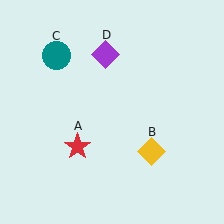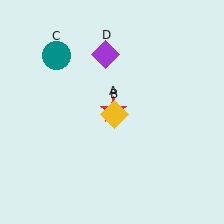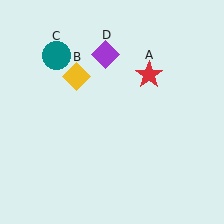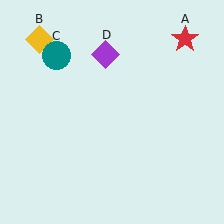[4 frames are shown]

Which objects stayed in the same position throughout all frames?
Teal circle (object C) and purple diamond (object D) remained stationary.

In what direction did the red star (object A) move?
The red star (object A) moved up and to the right.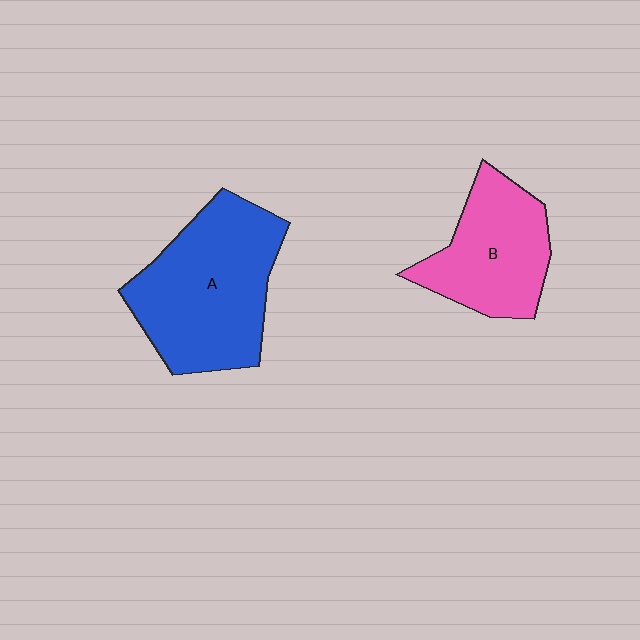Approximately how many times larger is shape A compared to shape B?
Approximately 1.5 times.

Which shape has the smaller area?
Shape B (pink).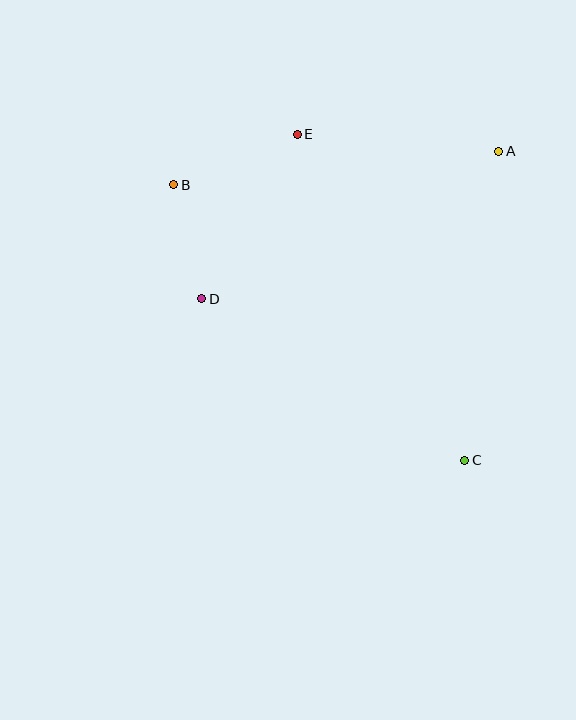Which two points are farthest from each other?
Points B and C are farthest from each other.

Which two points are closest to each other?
Points B and D are closest to each other.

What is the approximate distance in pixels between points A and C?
The distance between A and C is approximately 310 pixels.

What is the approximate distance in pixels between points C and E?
The distance between C and E is approximately 366 pixels.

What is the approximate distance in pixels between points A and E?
The distance between A and E is approximately 202 pixels.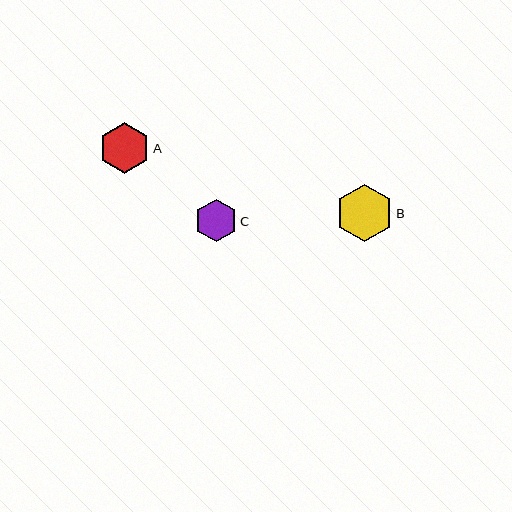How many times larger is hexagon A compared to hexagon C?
Hexagon A is approximately 1.2 times the size of hexagon C.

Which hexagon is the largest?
Hexagon B is the largest with a size of approximately 57 pixels.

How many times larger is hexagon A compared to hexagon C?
Hexagon A is approximately 1.2 times the size of hexagon C.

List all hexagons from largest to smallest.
From largest to smallest: B, A, C.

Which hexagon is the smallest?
Hexagon C is the smallest with a size of approximately 43 pixels.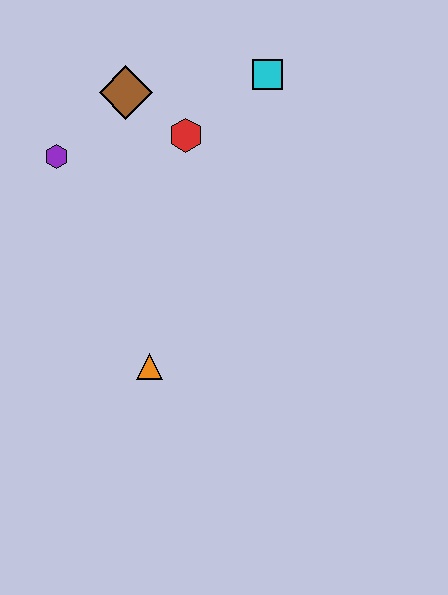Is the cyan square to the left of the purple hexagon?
No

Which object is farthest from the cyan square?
The orange triangle is farthest from the cyan square.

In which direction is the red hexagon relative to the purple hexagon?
The red hexagon is to the right of the purple hexagon.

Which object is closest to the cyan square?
The red hexagon is closest to the cyan square.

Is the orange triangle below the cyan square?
Yes